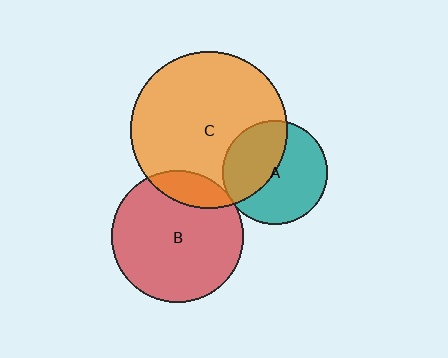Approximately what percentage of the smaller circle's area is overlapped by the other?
Approximately 45%.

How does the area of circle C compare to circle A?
Approximately 2.3 times.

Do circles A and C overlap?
Yes.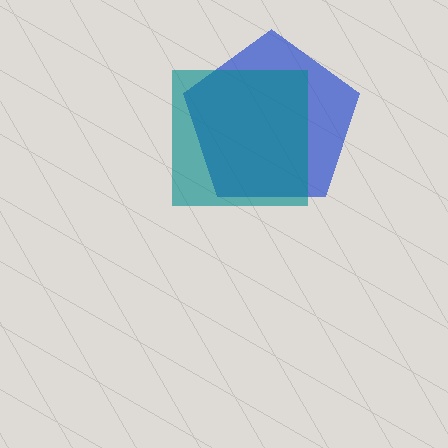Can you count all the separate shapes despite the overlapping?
Yes, there are 2 separate shapes.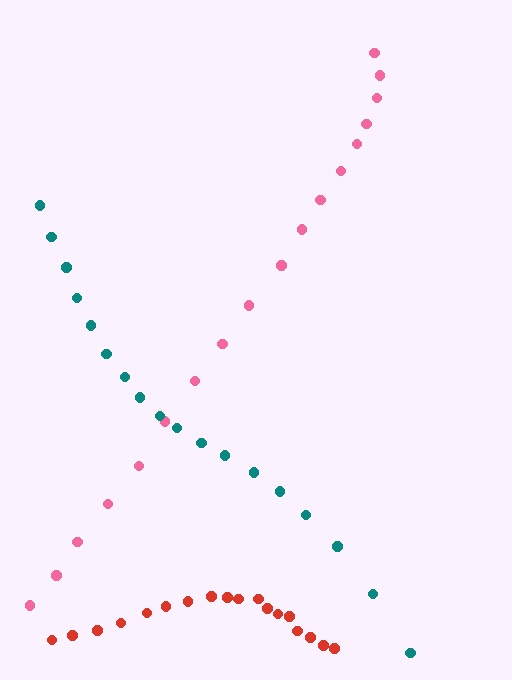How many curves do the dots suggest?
There are 3 distinct paths.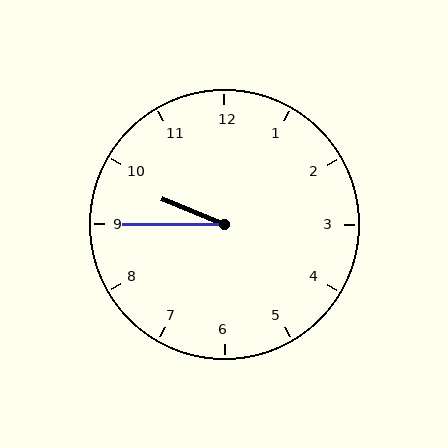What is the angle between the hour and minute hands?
Approximately 22 degrees.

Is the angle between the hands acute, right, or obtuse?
It is acute.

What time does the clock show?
9:45.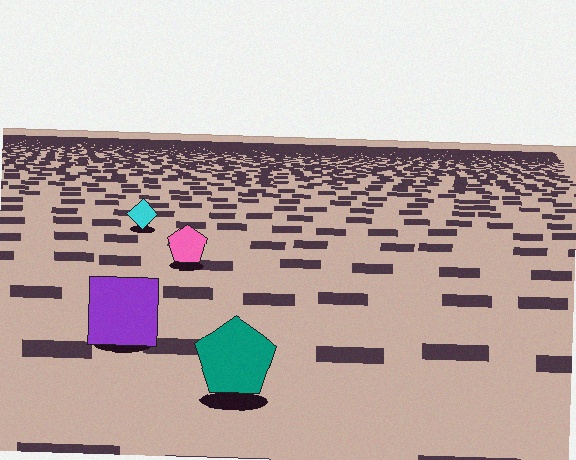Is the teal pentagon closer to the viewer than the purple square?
Yes. The teal pentagon is closer — you can tell from the texture gradient: the ground texture is coarser near it.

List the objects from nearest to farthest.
From nearest to farthest: the teal pentagon, the purple square, the pink pentagon, the cyan diamond.